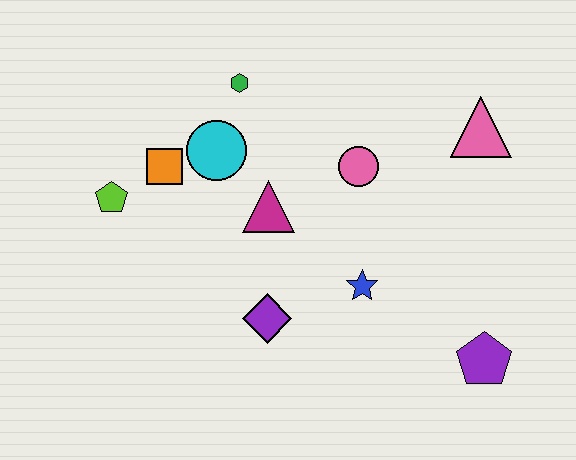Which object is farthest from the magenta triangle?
The purple pentagon is farthest from the magenta triangle.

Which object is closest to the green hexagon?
The cyan circle is closest to the green hexagon.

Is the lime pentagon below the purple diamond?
No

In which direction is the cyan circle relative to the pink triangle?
The cyan circle is to the left of the pink triangle.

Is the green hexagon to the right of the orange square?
Yes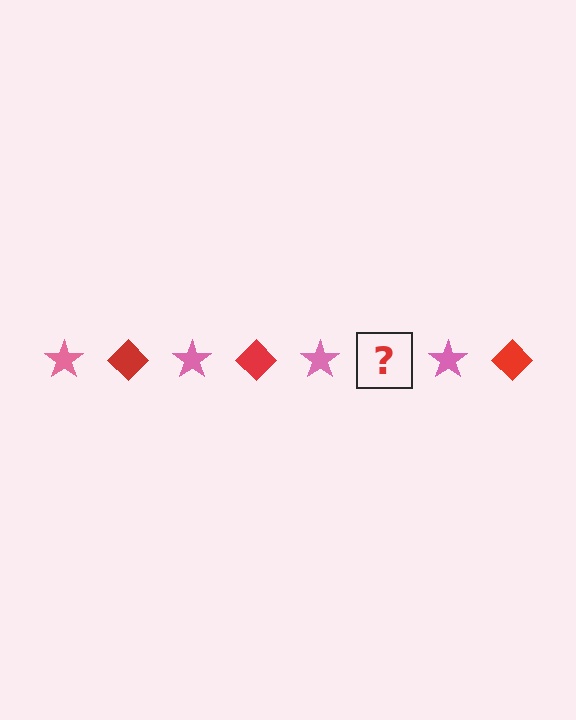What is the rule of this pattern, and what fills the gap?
The rule is that the pattern alternates between pink star and red diamond. The gap should be filled with a red diamond.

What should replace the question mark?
The question mark should be replaced with a red diamond.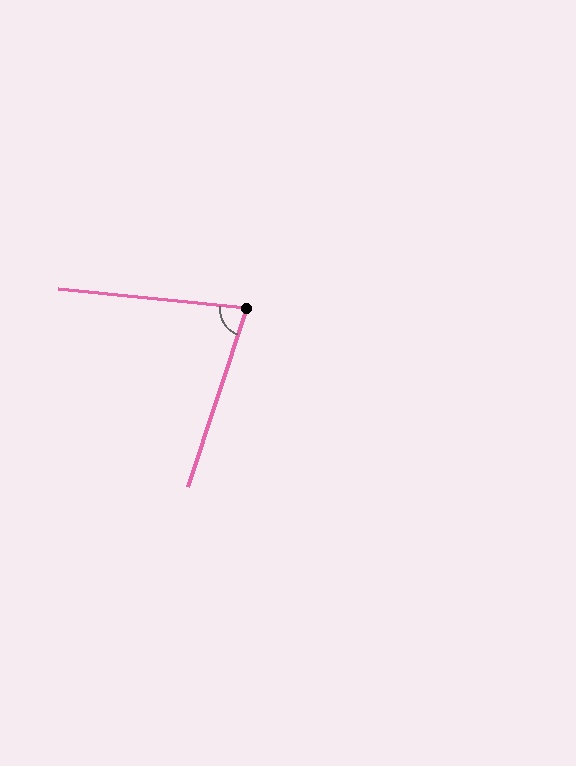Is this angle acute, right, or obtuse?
It is acute.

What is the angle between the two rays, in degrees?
Approximately 78 degrees.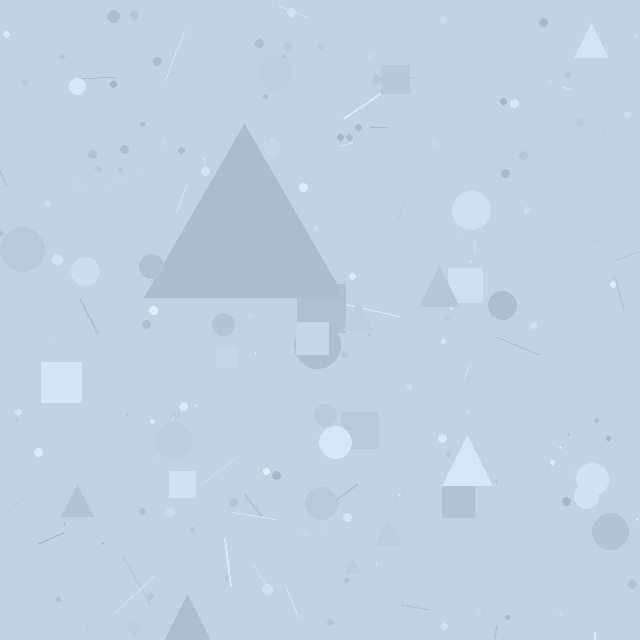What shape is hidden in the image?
A triangle is hidden in the image.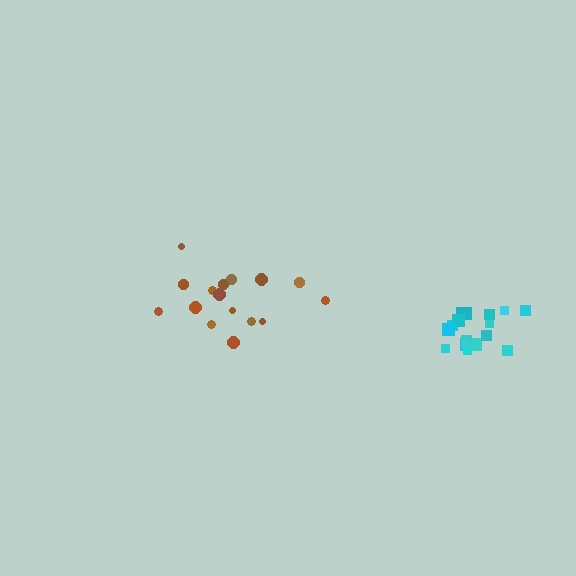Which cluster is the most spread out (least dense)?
Brown.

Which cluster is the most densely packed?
Cyan.